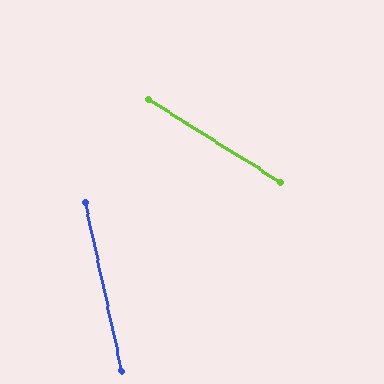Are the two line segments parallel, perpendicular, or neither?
Neither parallel nor perpendicular — they differ by about 46°.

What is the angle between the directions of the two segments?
Approximately 46 degrees.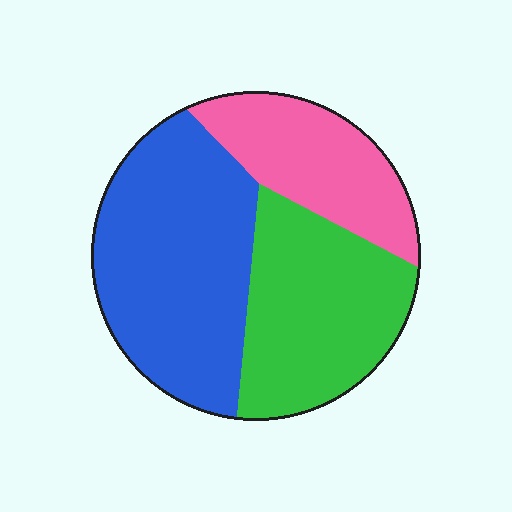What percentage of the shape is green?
Green covers roughly 35% of the shape.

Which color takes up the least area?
Pink, at roughly 25%.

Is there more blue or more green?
Blue.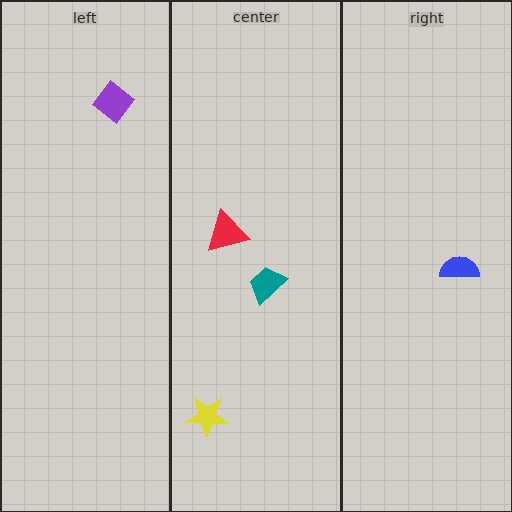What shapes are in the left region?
The purple diamond.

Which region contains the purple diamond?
The left region.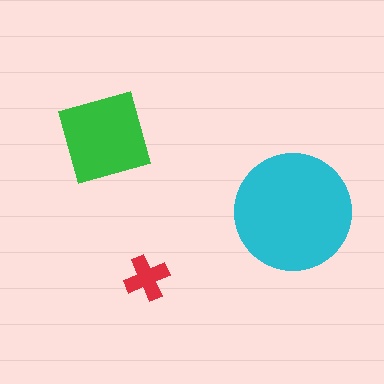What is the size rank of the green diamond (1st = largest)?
2nd.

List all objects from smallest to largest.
The red cross, the green diamond, the cyan circle.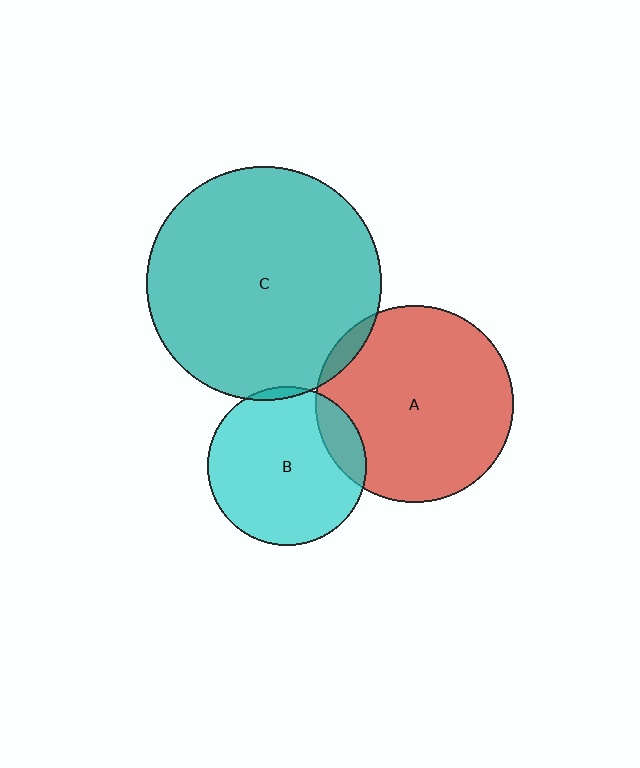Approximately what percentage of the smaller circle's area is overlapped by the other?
Approximately 5%.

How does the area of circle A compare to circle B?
Approximately 1.5 times.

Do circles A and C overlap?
Yes.